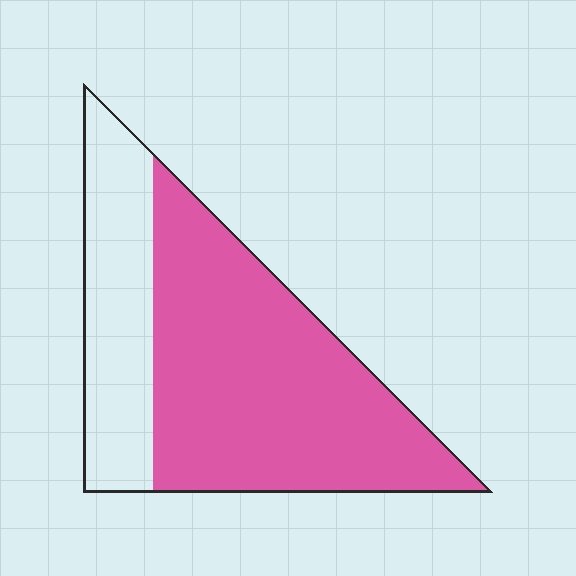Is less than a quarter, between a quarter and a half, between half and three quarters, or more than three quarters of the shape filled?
Between half and three quarters.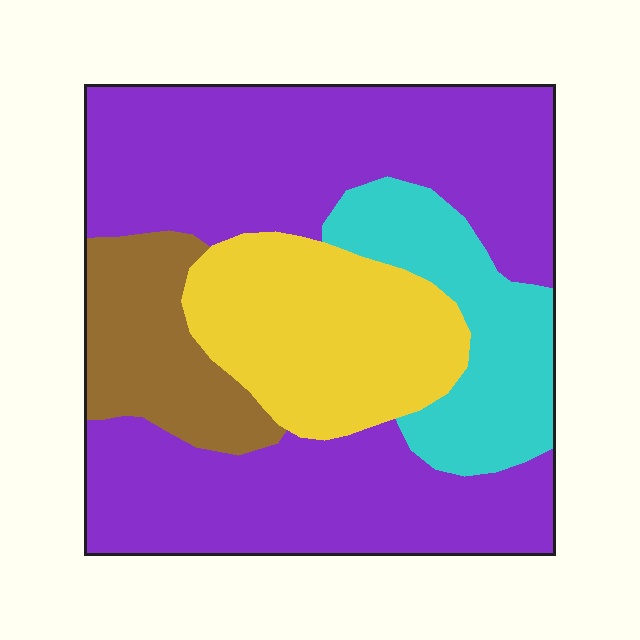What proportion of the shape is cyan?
Cyan takes up about one sixth (1/6) of the shape.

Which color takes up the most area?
Purple, at roughly 55%.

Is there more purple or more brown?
Purple.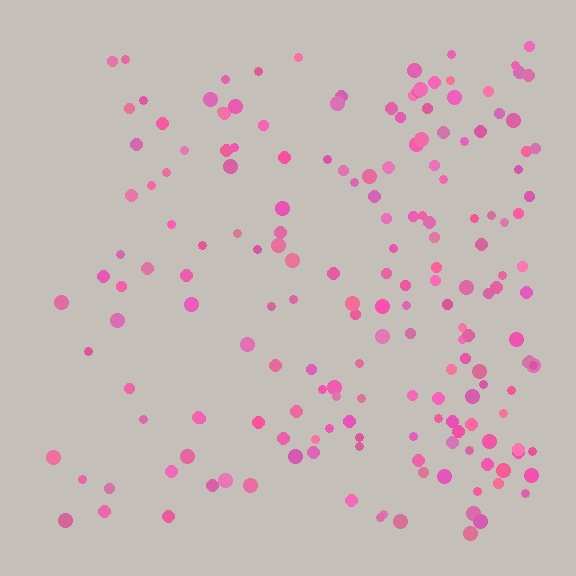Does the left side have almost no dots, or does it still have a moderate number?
Still a moderate number, just noticeably fewer than the right.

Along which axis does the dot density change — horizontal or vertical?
Horizontal.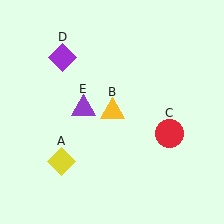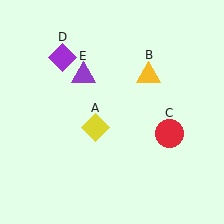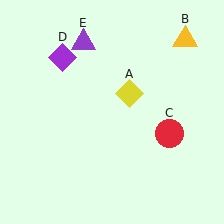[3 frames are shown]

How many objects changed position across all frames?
3 objects changed position: yellow diamond (object A), yellow triangle (object B), purple triangle (object E).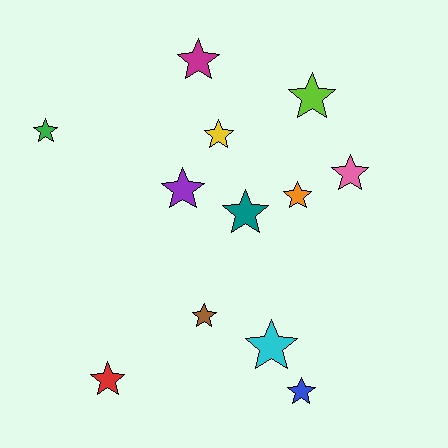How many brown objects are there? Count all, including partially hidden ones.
There is 1 brown object.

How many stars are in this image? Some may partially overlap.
There are 12 stars.